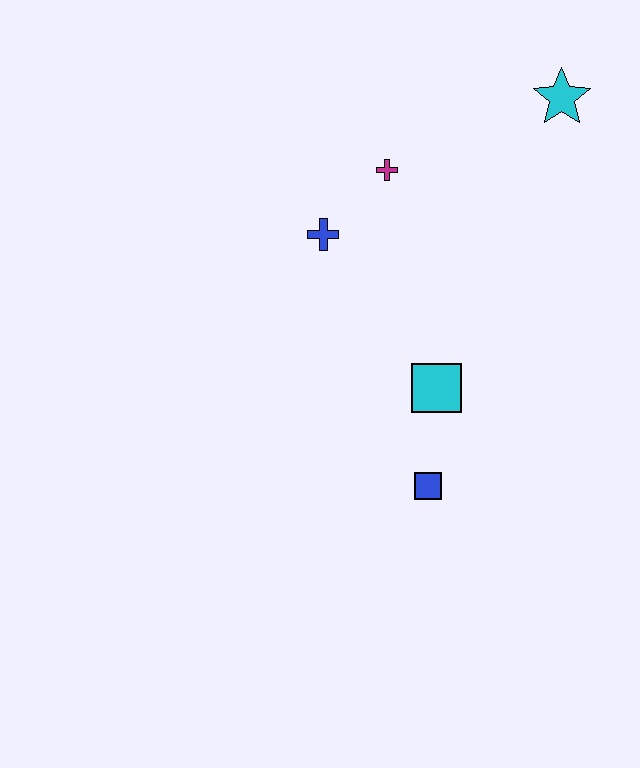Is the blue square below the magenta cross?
Yes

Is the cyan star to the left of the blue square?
No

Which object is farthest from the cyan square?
The cyan star is farthest from the cyan square.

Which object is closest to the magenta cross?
The blue cross is closest to the magenta cross.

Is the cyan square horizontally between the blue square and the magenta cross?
No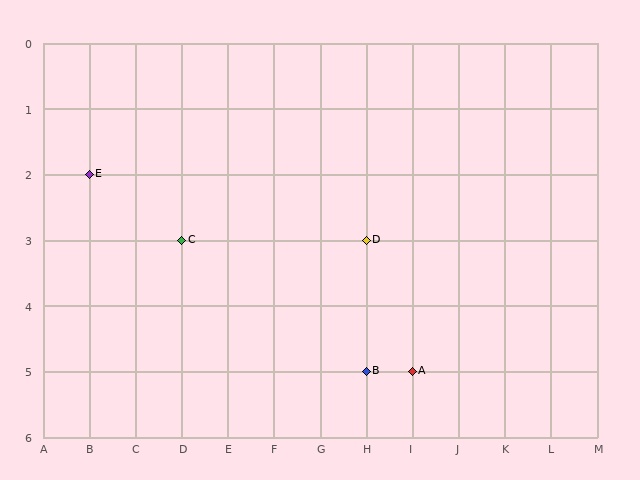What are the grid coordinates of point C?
Point C is at grid coordinates (D, 3).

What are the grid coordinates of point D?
Point D is at grid coordinates (H, 3).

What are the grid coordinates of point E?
Point E is at grid coordinates (B, 2).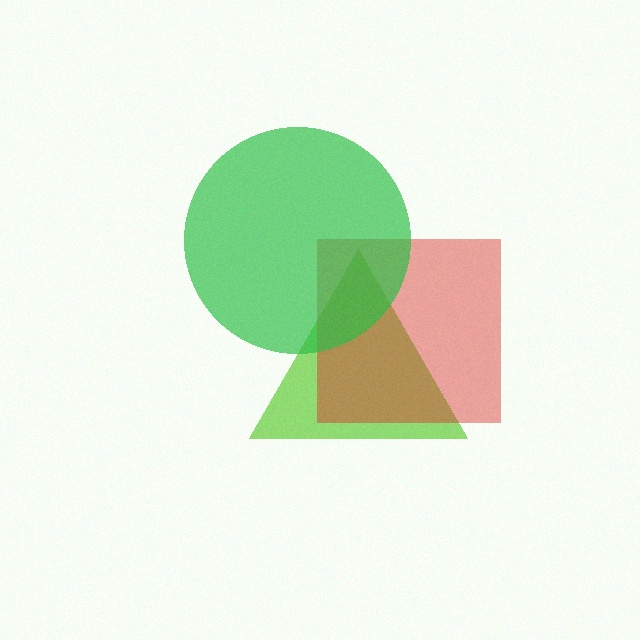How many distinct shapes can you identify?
There are 3 distinct shapes: a lime triangle, a red square, a green circle.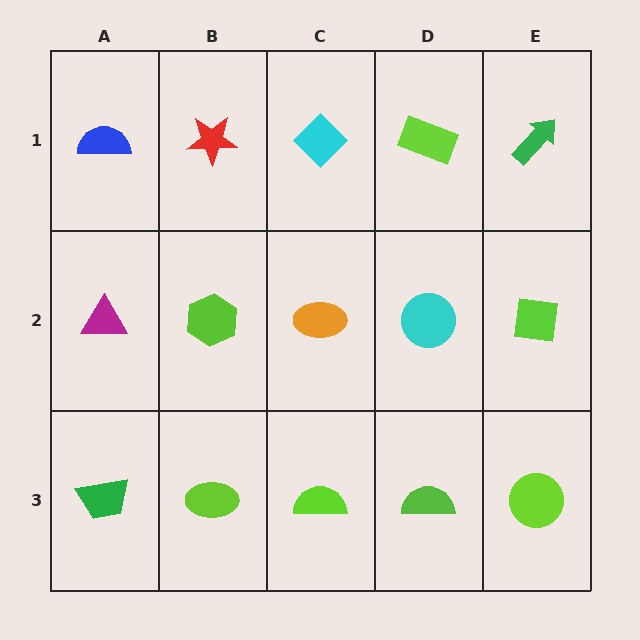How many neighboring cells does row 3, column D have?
3.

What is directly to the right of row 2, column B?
An orange ellipse.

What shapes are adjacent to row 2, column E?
A green arrow (row 1, column E), a lime circle (row 3, column E), a cyan circle (row 2, column D).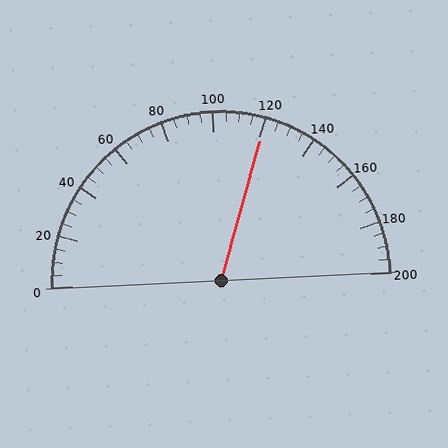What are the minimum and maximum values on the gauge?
The gauge ranges from 0 to 200.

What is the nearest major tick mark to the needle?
The nearest major tick mark is 120.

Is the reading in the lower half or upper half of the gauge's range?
The reading is in the upper half of the range (0 to 200).